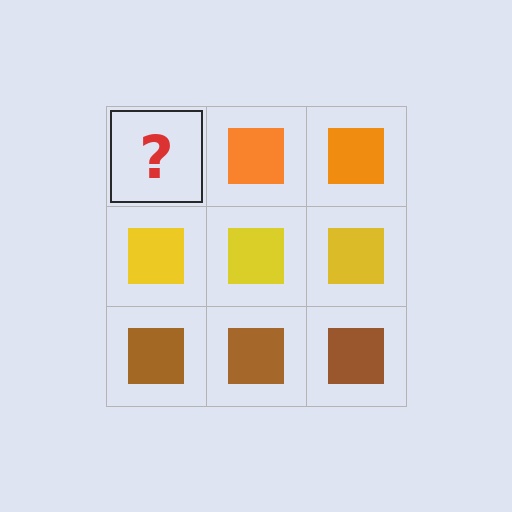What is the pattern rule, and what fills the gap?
The rule is that each row has a consistent color. The gap should be filled with an orange square.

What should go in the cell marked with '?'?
The missing cell should contain an orange square.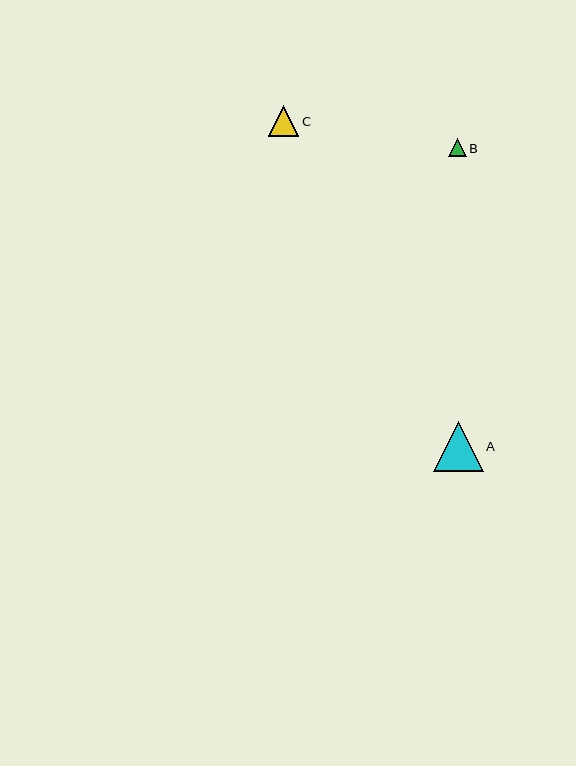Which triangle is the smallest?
Triangle B is the smallest with a size of approximately 18 pixels.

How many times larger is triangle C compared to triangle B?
Triangle C is approximately 1.7 times the size of triangle B.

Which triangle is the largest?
Triangle A is the largest with a size of approximately 50 pixels.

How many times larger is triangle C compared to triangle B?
Triangle C is approximately 1.7 times the size of triangle B.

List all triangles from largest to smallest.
From largest to smallest: A, C, B.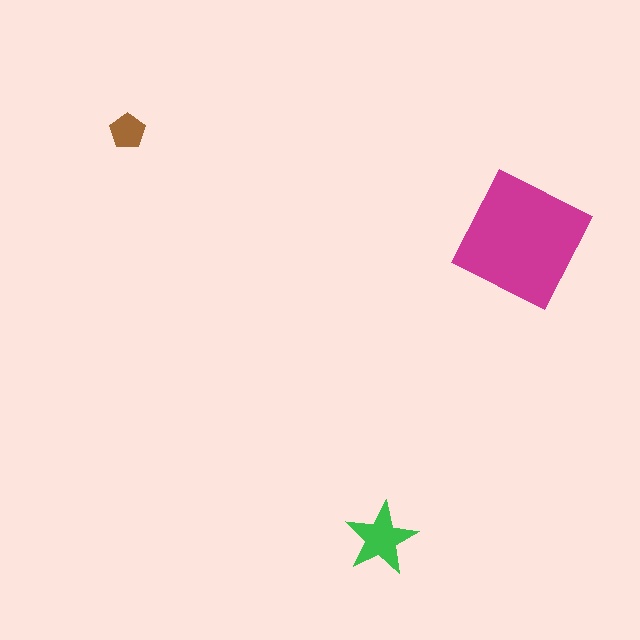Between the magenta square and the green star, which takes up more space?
The magenta square.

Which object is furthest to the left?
The brown pentagon is leftmost.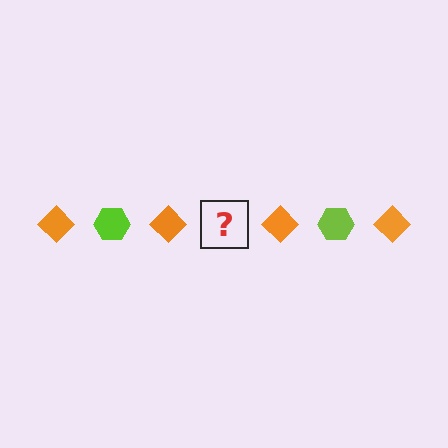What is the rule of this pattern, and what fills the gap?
The rule is that the pattern alternates between orange diamond and lime hexagon. The gap should be filled with a lime hexagon.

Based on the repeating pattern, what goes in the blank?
The blank should be a lime hexagon.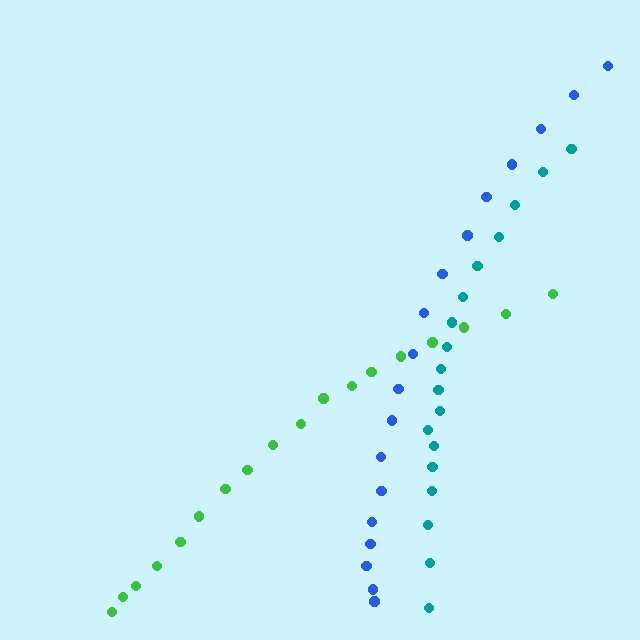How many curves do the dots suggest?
There are 3 distinct paths.